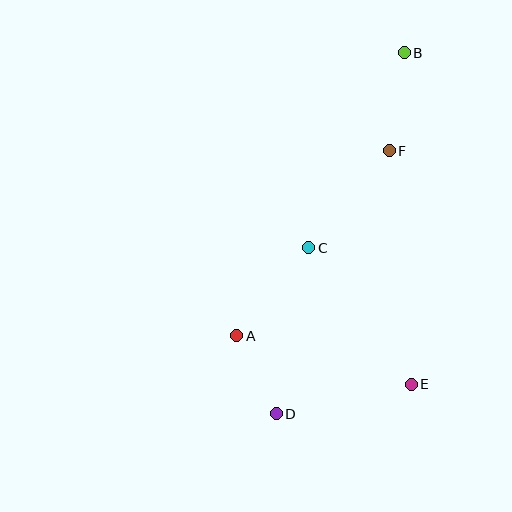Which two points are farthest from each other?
Points B and D are farthest from each other.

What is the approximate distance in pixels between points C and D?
The distance between C and D is approximately 169 pixels.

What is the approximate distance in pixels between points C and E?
The distance between C and E is approximately 171 pixels.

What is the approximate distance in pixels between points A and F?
The distance between A and F is approximately 240 pixels.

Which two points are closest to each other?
Points A and D are closest to each other.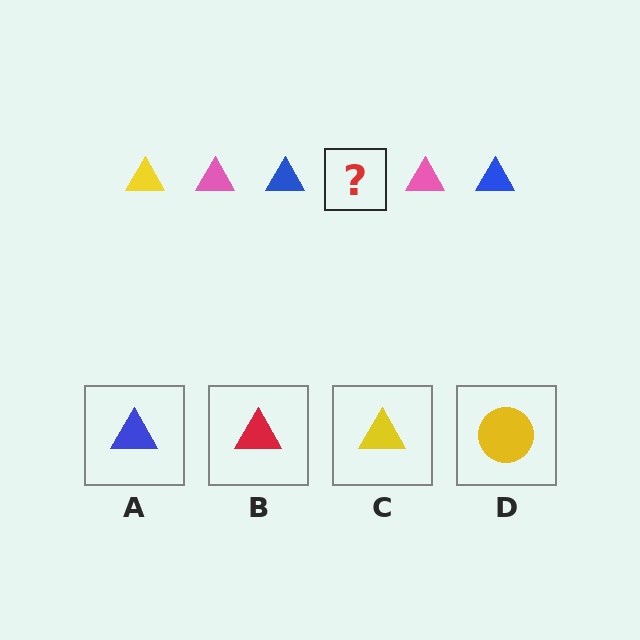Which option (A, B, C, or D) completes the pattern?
C.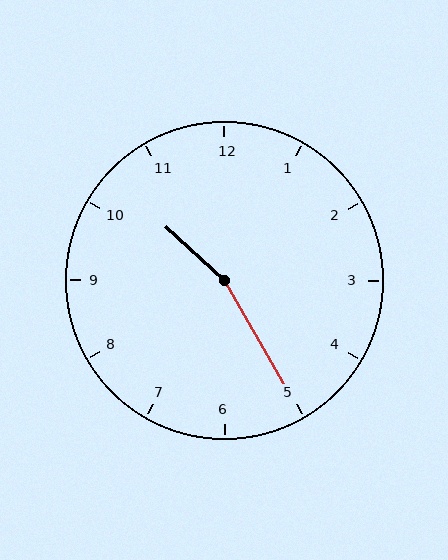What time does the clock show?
10:25.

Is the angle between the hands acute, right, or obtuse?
It is obtuse.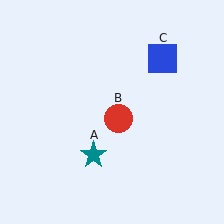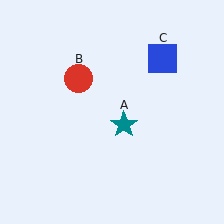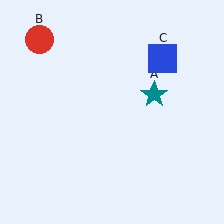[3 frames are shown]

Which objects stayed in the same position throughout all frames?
Blue square (object C) remained stationary.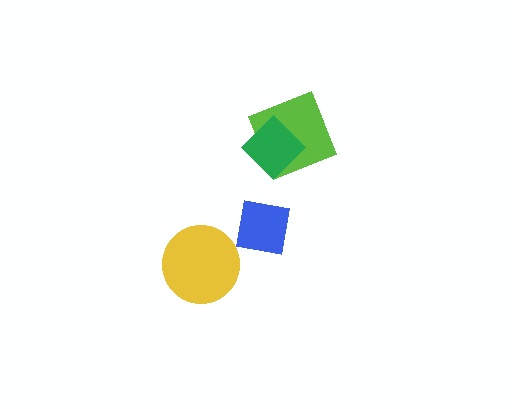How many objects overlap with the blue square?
0 objects overlap with the blue square.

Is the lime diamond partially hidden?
Yes, it is partially covered by another shape.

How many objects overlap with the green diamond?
1 object overlaps with the green diamond.